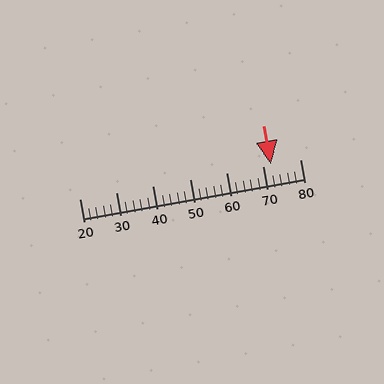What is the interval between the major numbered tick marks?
The major tick marks are spaced 10 units apart.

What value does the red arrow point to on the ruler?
The red arrow points to approximately 72.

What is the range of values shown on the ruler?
The ruler shows values from 20 to 80.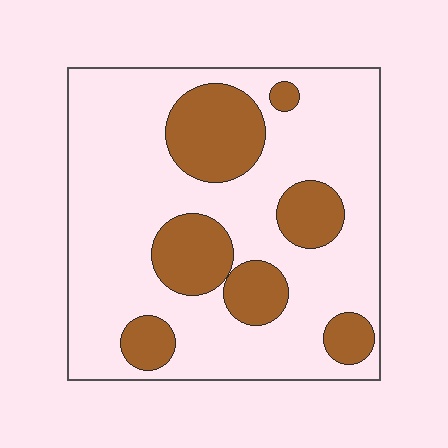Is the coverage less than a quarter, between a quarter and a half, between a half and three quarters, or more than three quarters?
Between a quarter and a half.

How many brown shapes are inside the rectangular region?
7.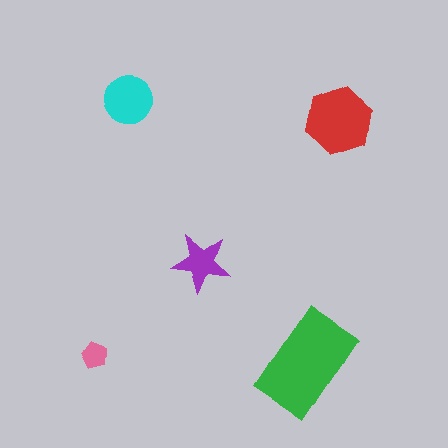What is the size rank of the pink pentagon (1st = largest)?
5th.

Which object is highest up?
The cyan circle is topmost.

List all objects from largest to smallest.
The green rectangle, the red hexagon, the cyan circle, the purple star, the pink pentagon.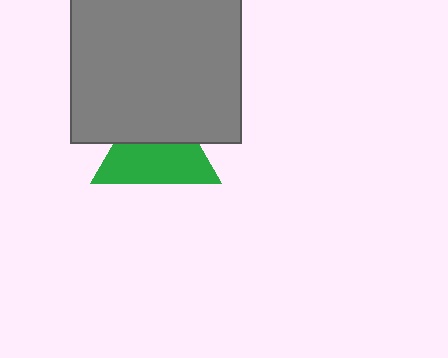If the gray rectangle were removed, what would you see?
You would see the complete green triangle.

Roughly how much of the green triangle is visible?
About half of it is visible (roughly 58%).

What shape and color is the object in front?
The object in front is a gray rectangle.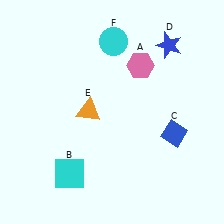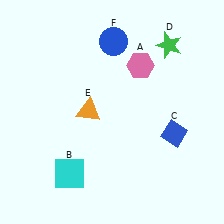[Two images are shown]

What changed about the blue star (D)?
In Image 1, D is blue. In Image 2, it changed to green.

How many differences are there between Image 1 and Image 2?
There are 2 differences between the two images.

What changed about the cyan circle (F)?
In Image 1, F is cyan. In Image 2, it changed to blue.